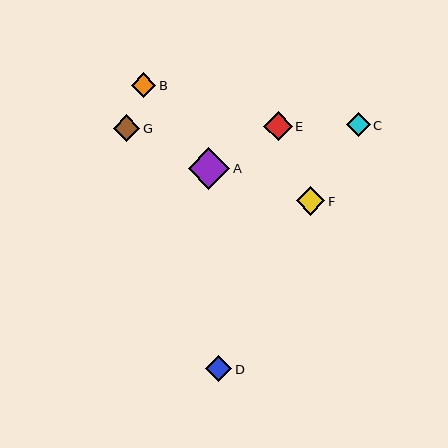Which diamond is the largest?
Diamond A is the largest with a size of approximately 41 pixels.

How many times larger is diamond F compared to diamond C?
Diamond F is approximately 1.2 times the size of diamond C.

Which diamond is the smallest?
Diamond C is the smallest with a size of approximately 24 pixels.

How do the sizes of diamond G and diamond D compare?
Diamond G and diamond D are approximately the same size.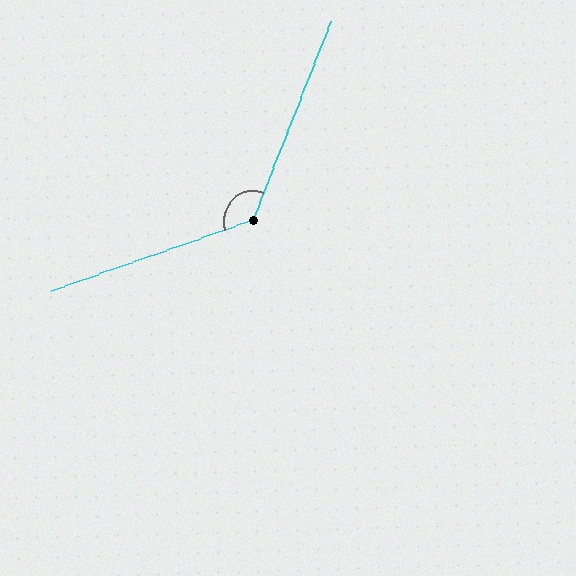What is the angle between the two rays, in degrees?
Approximately 131 degrees.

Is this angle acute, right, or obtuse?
It is obtuse.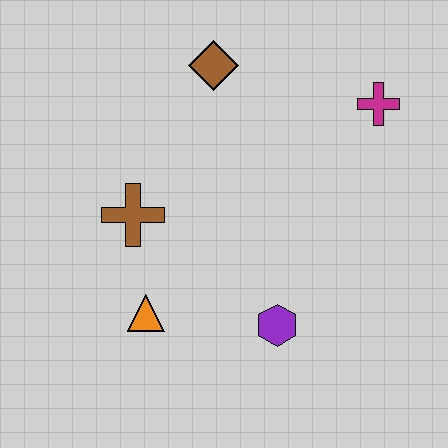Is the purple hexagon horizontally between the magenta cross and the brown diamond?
Yes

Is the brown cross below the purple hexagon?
No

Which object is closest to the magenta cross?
The brown diamond is closest to the magenta cross.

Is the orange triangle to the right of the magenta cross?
No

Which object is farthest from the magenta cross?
The orange triangle is farthest from the magenta cross.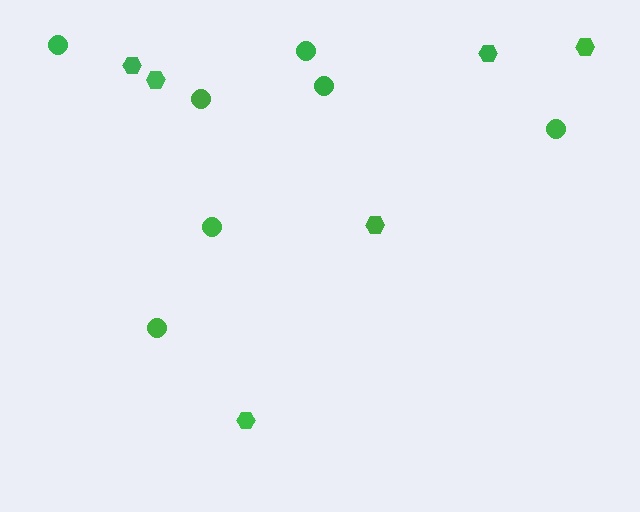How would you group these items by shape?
There are 2 groups: one group of circles (7) and one group of hexagons (6).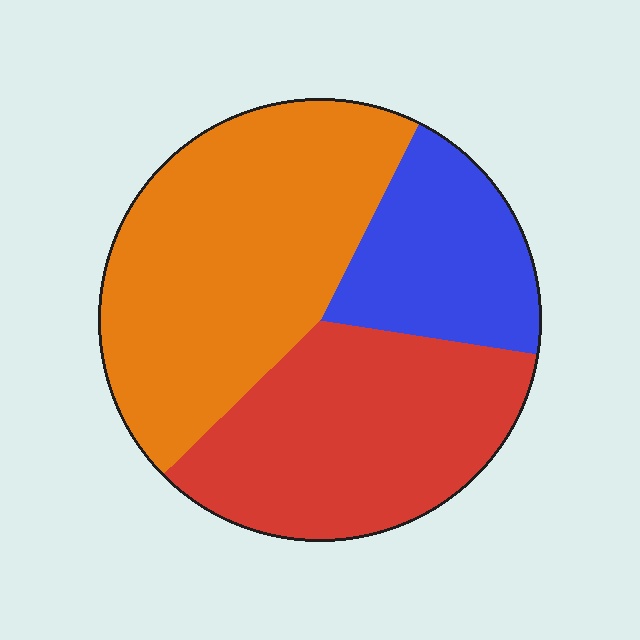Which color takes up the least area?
Blue, at roughly 20%.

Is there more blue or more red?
Red.